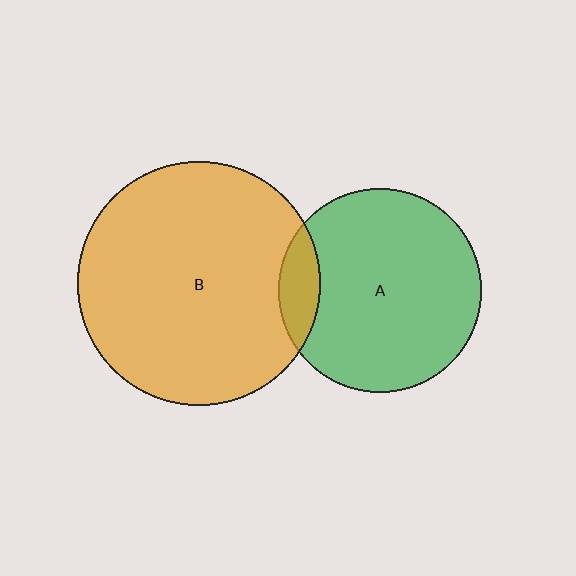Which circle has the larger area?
Circle B (orange).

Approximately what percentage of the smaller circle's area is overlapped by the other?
Approximately 10%.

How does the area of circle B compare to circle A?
Approximately 1.4 times.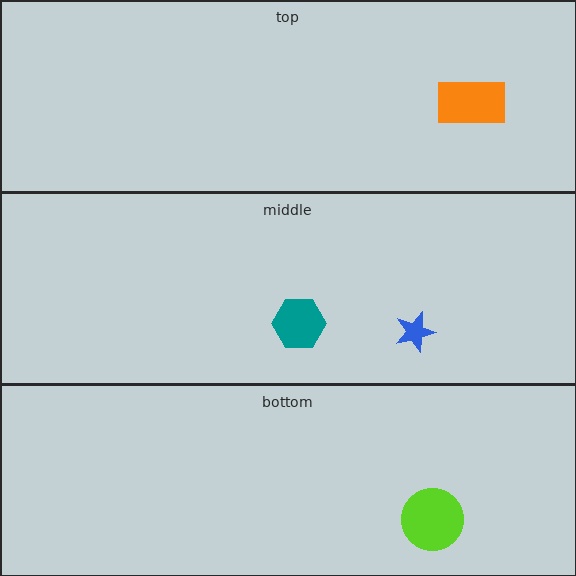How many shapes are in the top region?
1.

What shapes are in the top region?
The orange rectangle.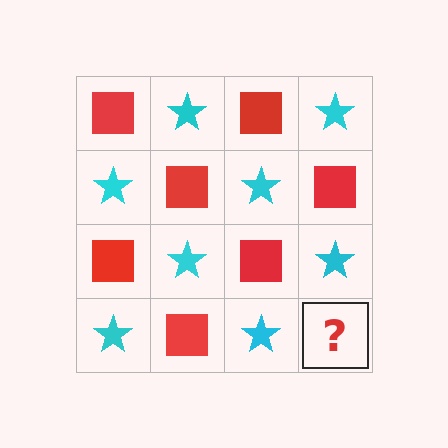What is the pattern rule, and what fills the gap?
The rule is that it alternates red square and cyan star in a checkerboard pattern. The gap should be filled with a red square.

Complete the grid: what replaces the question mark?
The question mark should be replaced with a red square.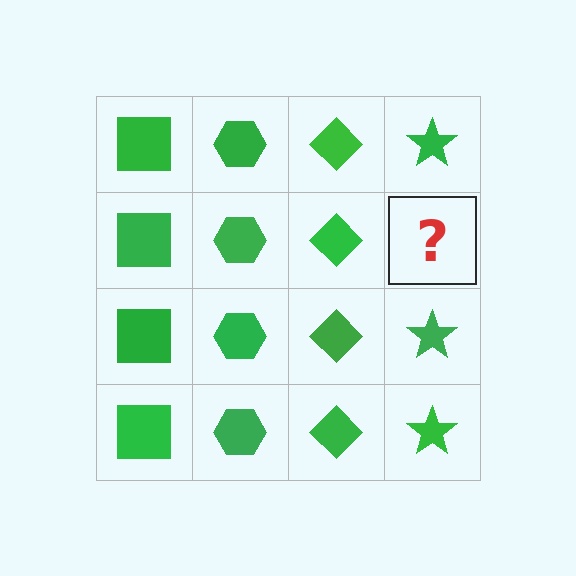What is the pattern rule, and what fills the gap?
The rule is that each column has a consistent shape. The gap should be filled with a green star.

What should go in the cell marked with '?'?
The missing cell should contain a green star.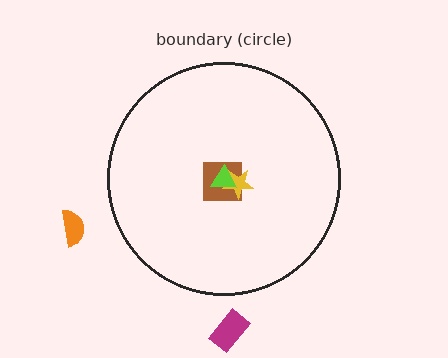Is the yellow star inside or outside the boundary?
Inside.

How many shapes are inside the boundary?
3 inside, 2 outside.